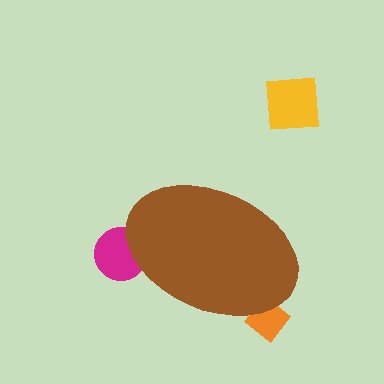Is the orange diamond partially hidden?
Yes, the orange diamond is partially hidden behind the brown ellipse.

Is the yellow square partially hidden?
No, the yellow square is fully visible.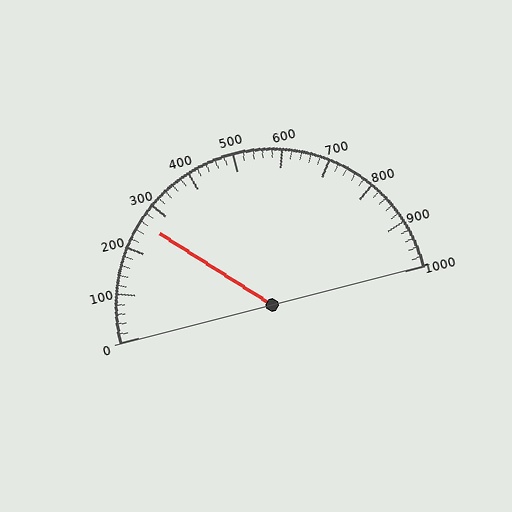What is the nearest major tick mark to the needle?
The nearest major tick mark is 300.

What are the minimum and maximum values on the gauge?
The gauge ranges from 0 to 1000.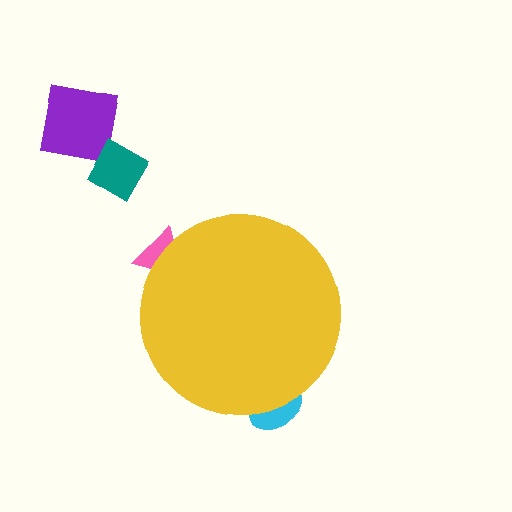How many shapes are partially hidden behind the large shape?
2 shapes are partially hidden.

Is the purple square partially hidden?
No, the purple square is fully visible.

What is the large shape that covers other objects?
A yellow circle.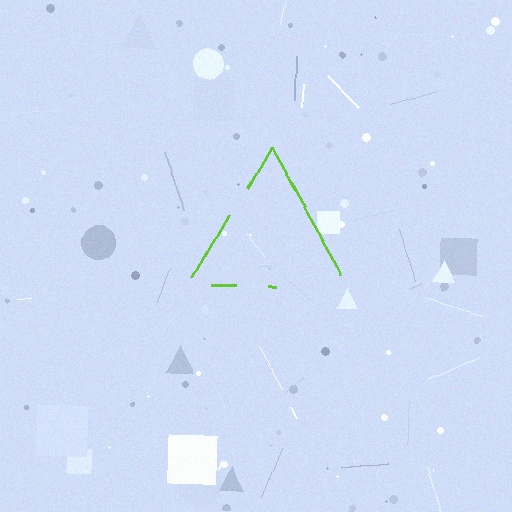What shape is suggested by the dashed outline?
The dashed outline suggests a triangle.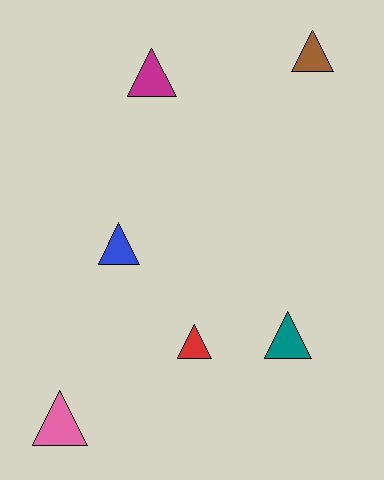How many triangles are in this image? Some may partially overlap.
There are 6 triangles.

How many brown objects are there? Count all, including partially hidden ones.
There is 1 brown object.